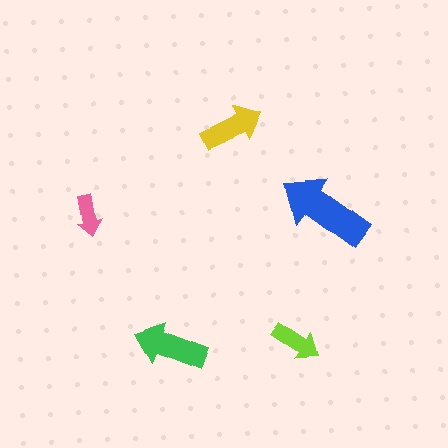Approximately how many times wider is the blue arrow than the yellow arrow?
About 1.5 times wider.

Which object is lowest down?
The lime arrow is bottommost.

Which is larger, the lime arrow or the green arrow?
The green one.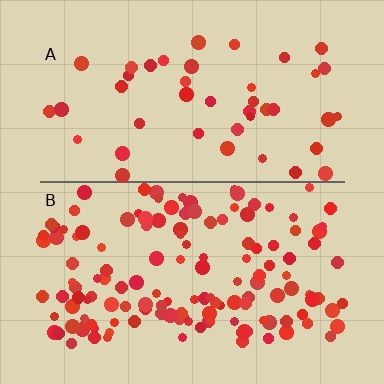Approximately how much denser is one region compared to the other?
Approximately 3.0× — region B over region A.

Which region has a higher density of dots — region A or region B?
B (the bottom).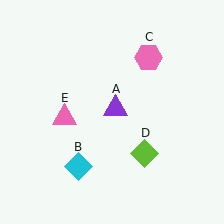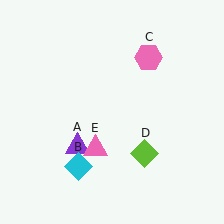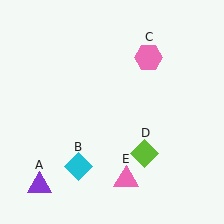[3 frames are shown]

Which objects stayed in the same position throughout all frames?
Cyan diamond (object B) and pink hexagon (object C) and lime diamond (object D) remained stationary.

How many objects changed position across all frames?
2 objects changed position: purple triangle (object A), pink triangle (object E).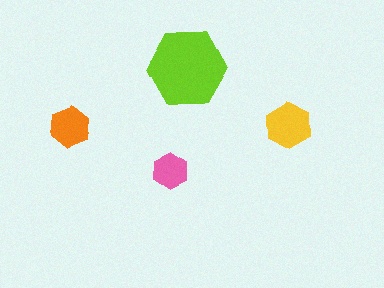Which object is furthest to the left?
The orange hexagon is leftmost.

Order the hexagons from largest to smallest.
the lime one, the yellow one, the orange one, the pink one.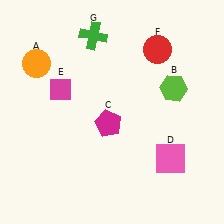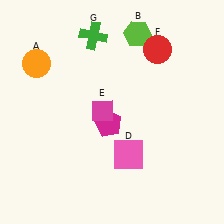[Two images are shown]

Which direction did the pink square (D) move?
The pink square (D) moved left.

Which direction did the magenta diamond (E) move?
The magenta diamond (E) moved right.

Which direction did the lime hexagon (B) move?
The lime hexagon (B) moved up.